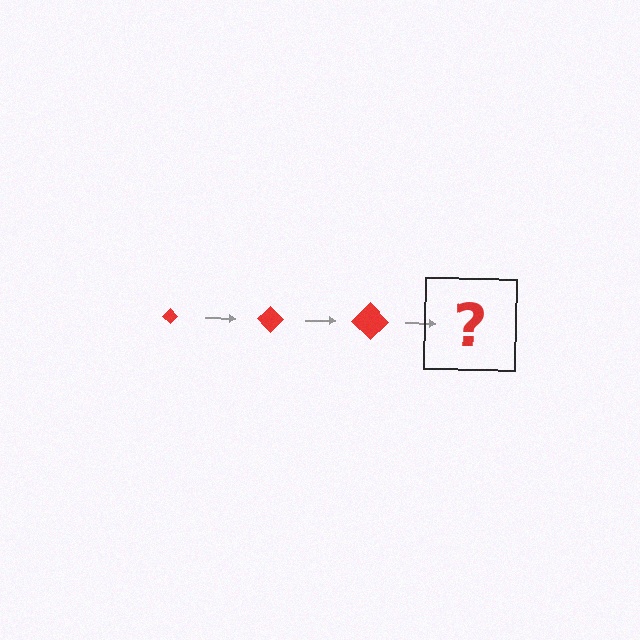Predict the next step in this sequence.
The next step is a red diamond, larger than the previous one.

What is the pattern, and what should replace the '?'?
The pattern is that the diamond gets progressively larger each step. The '?' should be a red diamond, larger than the previous one.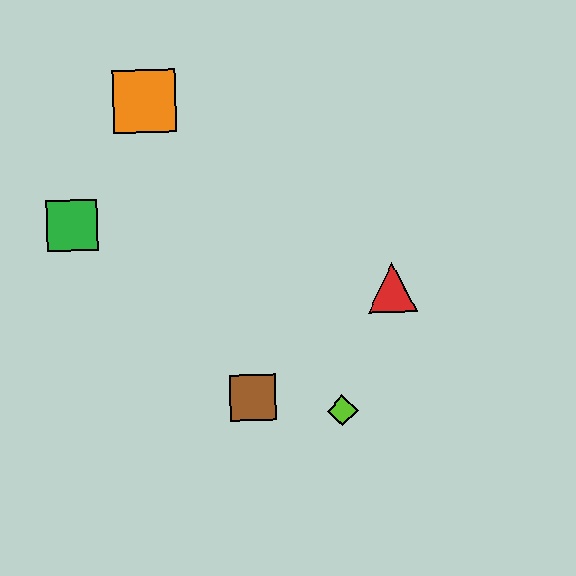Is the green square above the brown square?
Yes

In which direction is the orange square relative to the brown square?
The orange square is above the brown square.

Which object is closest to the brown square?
The lime diamond is closest to the brown square.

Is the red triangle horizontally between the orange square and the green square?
No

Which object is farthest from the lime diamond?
The orange square is farthest from the lime diamond.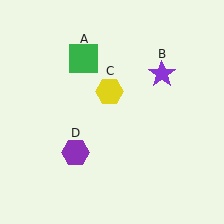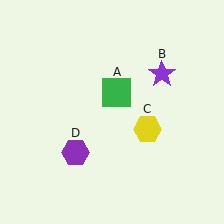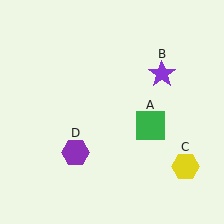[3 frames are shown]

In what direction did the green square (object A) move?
The green square (object A) moved down and to the right.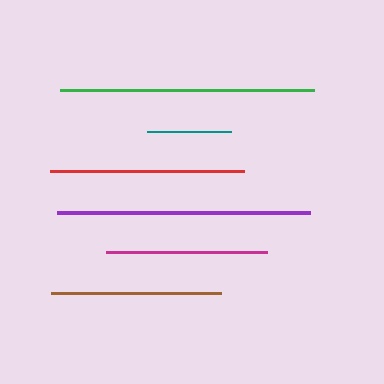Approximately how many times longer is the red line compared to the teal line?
The red line is approximately 2.3 times the length of the teal line.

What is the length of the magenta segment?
The magenta segment is approximately 160 pixels long.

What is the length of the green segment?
The green segment is approximately 254 pixels long.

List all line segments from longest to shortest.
From longest to shortest: green, purple, red, brown, magenta, teal.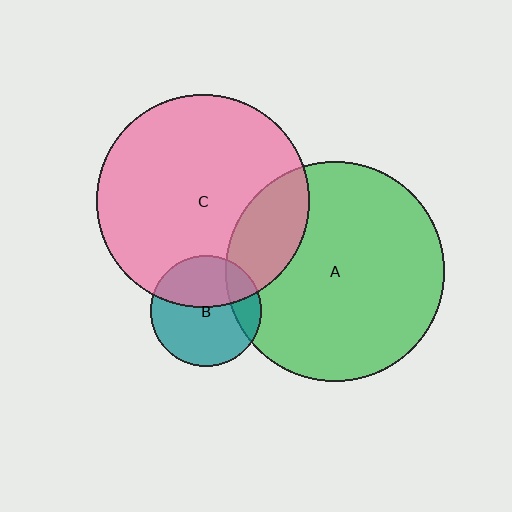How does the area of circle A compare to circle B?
Approximately 3.9 times.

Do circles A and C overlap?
Yes.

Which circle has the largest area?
Circle A (green).